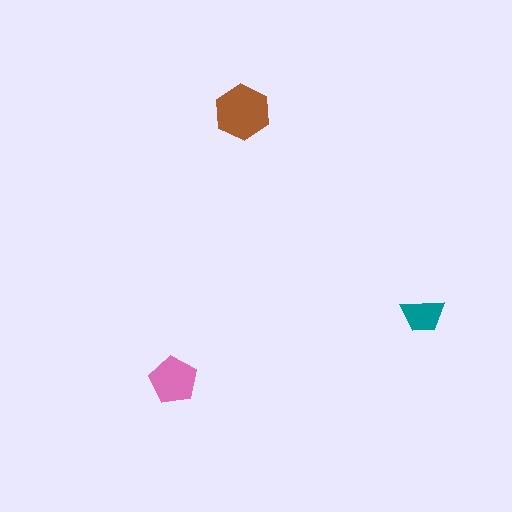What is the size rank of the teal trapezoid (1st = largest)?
3rd.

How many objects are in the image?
There are 3 objects in the image.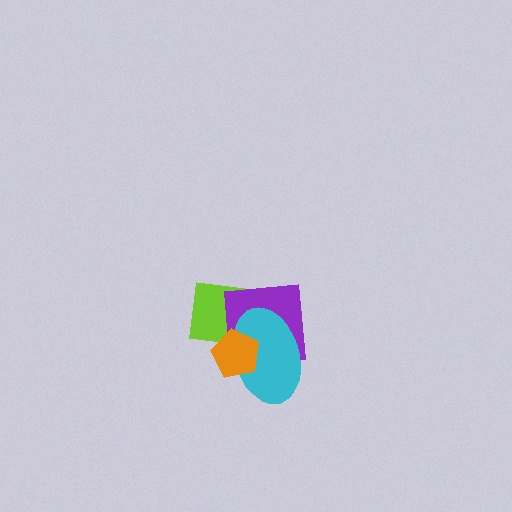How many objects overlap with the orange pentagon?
3 objects overlap with the orange pentagon.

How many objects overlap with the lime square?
3 objects overlap with the lime square.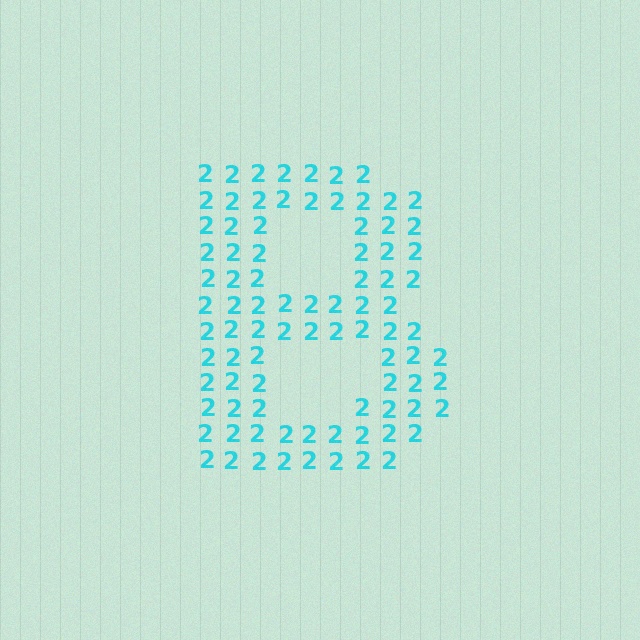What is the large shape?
The large shape is the letter B.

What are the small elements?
The small elements are digit 2's.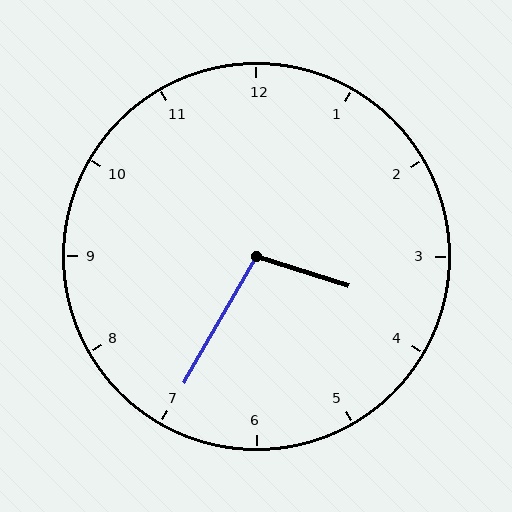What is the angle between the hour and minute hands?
Approximately 102 degrees.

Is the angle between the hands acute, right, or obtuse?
It is obtuse.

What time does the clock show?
3:35.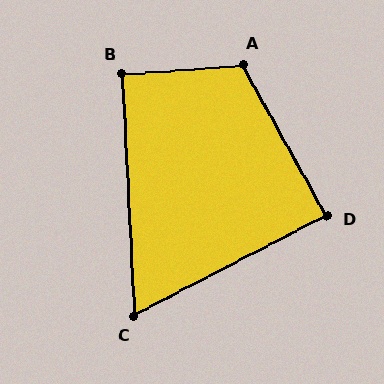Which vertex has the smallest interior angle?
C, at approximately 65 degrees.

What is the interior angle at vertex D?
Approximately 88 degrees (approximately right).